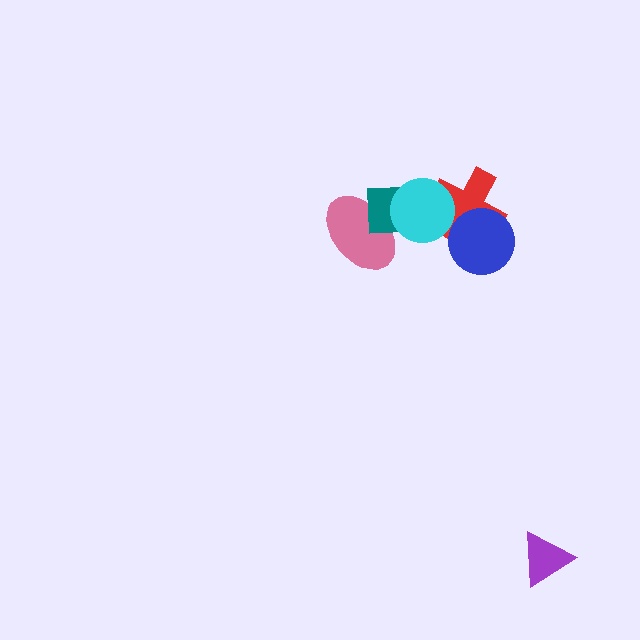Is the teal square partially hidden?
Yes, it is partially covered by another shape.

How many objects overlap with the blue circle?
1 object overlaps with the blue circle.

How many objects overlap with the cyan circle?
3 objects overlap with the cyan circle.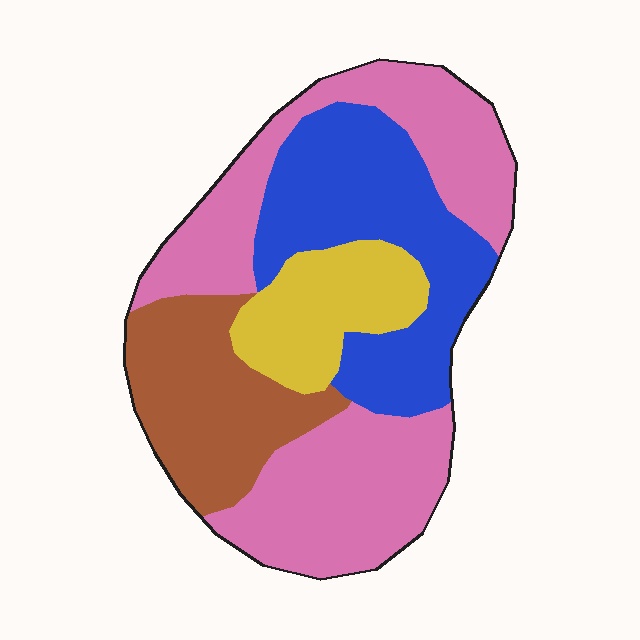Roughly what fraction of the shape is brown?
Brown covers 19% of the shape.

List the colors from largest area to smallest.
From largest to smallest: pink, blue, brown, yellow.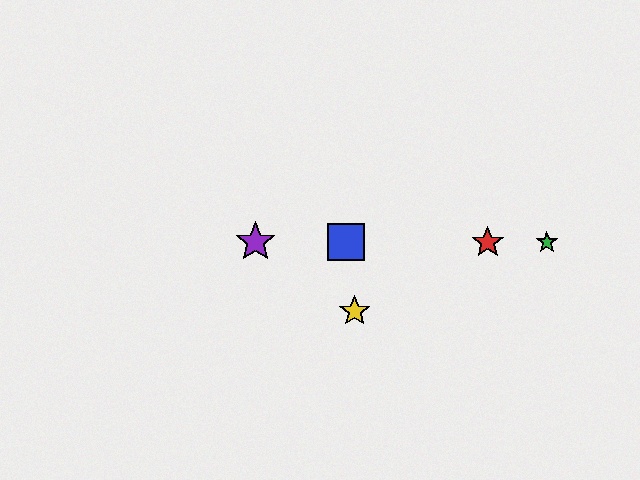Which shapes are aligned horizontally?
The red star, the blue square, the green star, the purple star are aligned horizontally.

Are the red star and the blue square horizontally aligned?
Yes, both are at y≈242.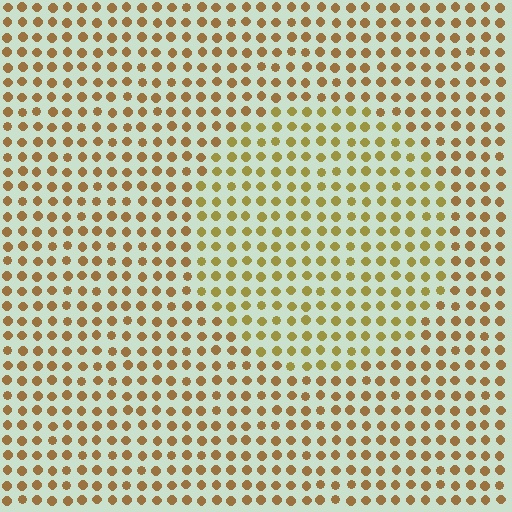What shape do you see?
I see a circle.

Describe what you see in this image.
The image is filled with small brown elements in a uniform arrangement. A circle-shaped region is visible where the elements are tinted to a slightly different hue, forming a subtle color boundary.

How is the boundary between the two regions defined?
The boundary is defined purely by a slight shift in hue (about 22 degrees). Spacing, size, and orientation are identical on both sides.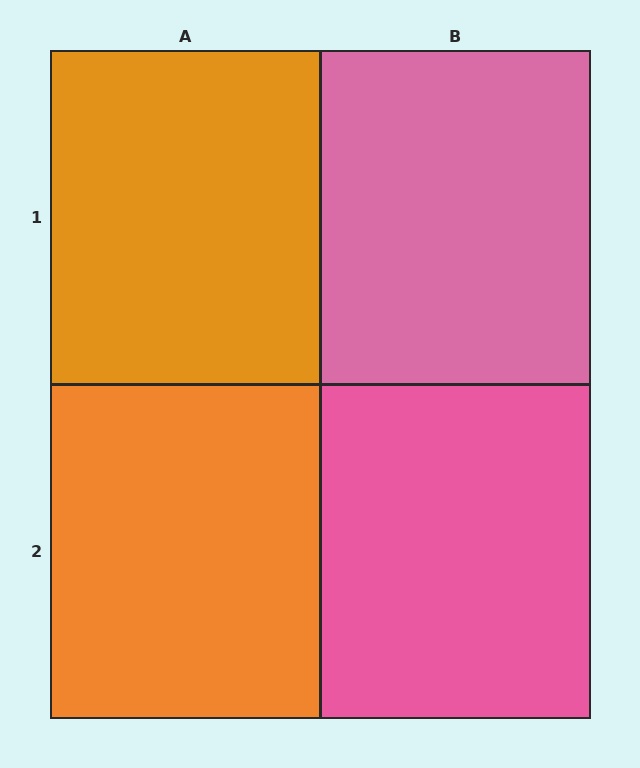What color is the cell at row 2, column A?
Orange.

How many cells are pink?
2 cells are pink.